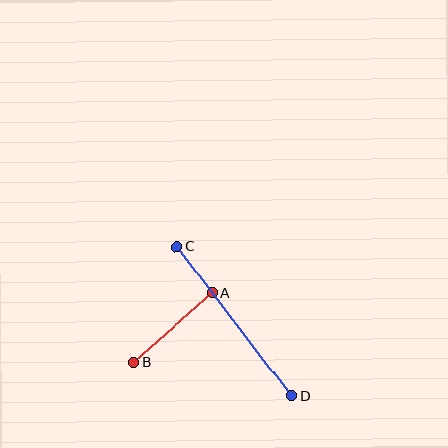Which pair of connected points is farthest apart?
Points C and D are farthest apart.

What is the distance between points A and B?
The distance is approximately 104 pixels.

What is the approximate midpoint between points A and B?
The midpoint is at approximately (173, 327) pixels.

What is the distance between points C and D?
The distance is approximately 188 pixels.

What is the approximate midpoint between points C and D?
The midpoint is at approximately (234, 321) pixels.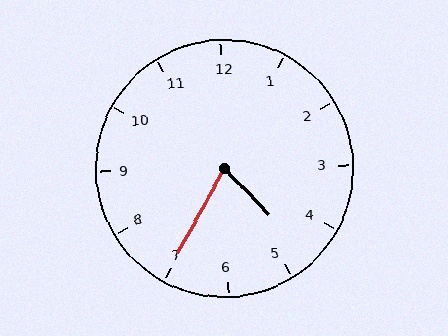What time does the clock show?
4:35.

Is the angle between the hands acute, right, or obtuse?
It is acute.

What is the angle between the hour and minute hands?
Approximately 72 degrees.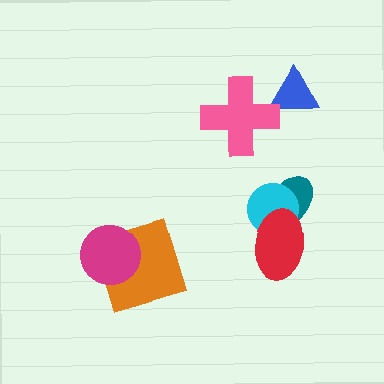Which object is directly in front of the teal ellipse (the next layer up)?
The cyan circle is directly in front of the teal ellipse.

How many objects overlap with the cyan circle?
2 objects overlap with the cyan circle.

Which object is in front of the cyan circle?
The red ellipse is in front of the cyan circle.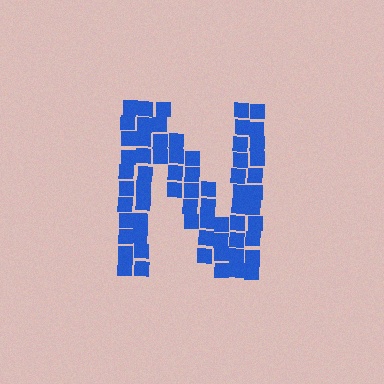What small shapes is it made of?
It is made of small squares.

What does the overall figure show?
The overall figure shows the letter N.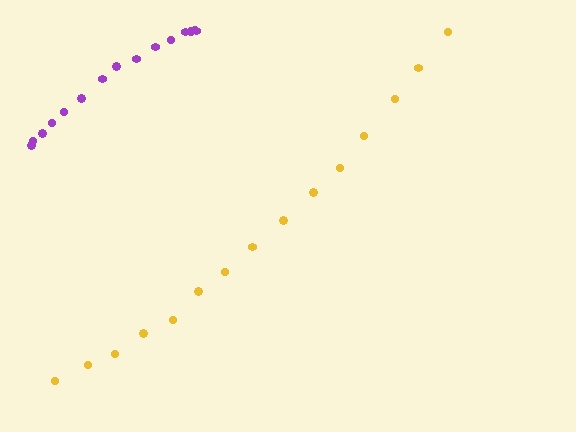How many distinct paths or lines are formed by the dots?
There are 2 distinct paths.